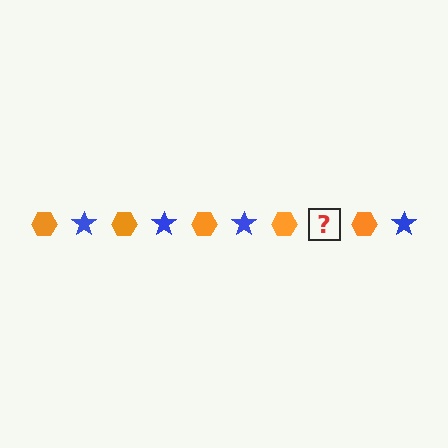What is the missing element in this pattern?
The missing element is a blue star.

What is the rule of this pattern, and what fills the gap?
The rule is that the pattern alternates between orange hexagon and blue star. The gap should be filled with a blue star.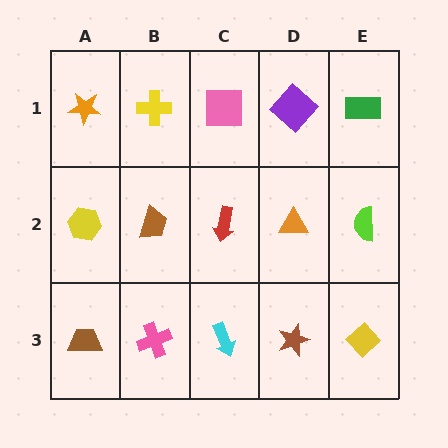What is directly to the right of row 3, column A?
A pink cross.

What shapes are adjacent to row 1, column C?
A red arrow (row 2, column C), a yellow cross (row 1, column B), a purple diamond (row 1, column D).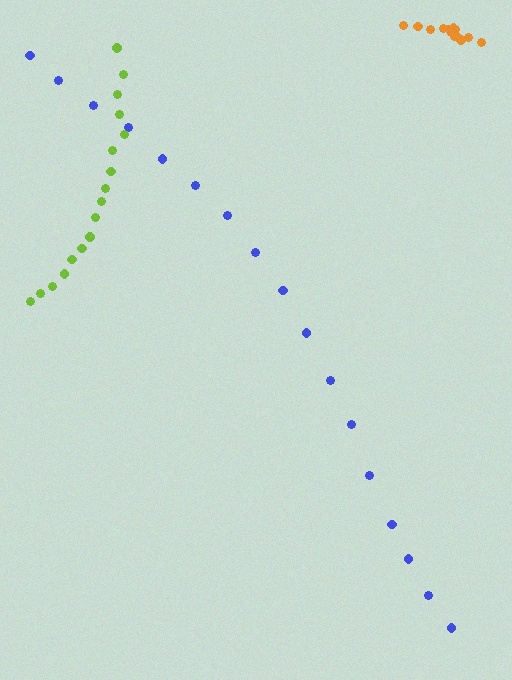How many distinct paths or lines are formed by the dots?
There are 3 distinct paths.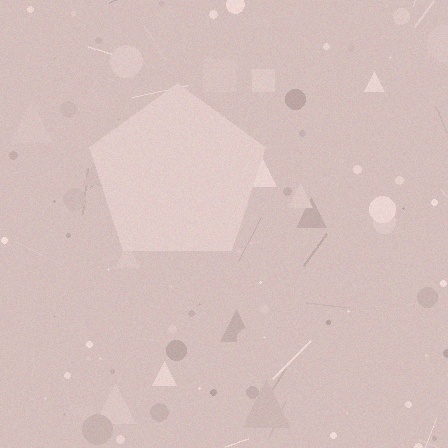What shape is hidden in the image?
A pentagon is hidden in the image.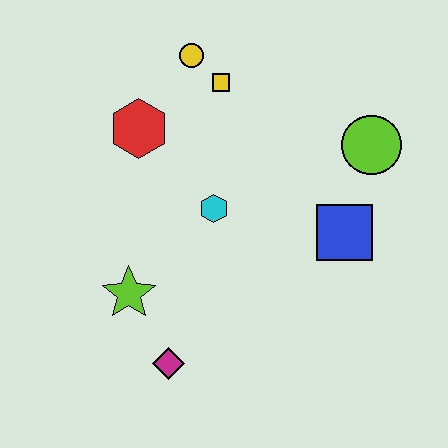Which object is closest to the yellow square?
The yellow circle is closest to the yellow square.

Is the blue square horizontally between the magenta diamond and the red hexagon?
No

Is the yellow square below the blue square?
No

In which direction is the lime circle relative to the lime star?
The lime circle is to the right of the lime star.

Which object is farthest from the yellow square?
The magenta diamond is farthest from the yellow square.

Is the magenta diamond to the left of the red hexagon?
No